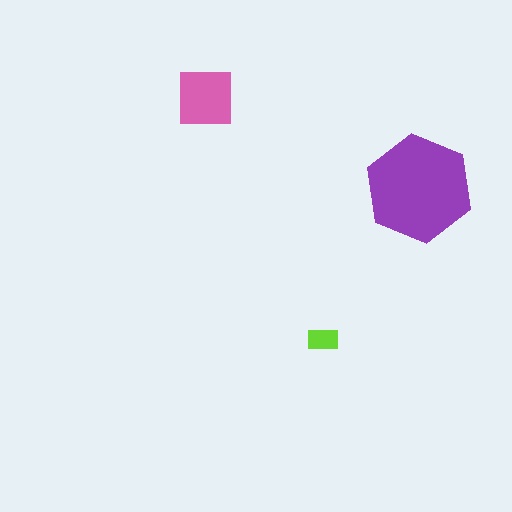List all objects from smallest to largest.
The lime rectangle, the pink square, the purple hexagon.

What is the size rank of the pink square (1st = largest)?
2nd.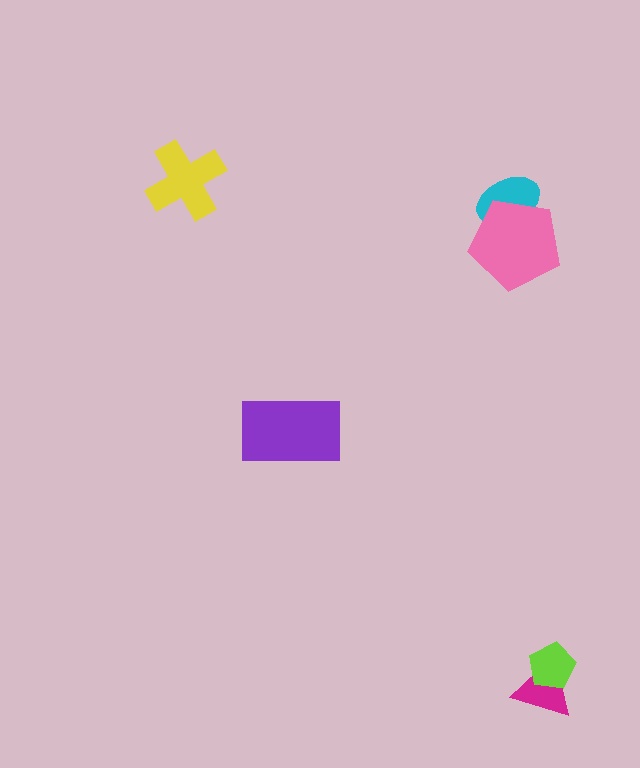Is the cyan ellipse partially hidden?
Yes, it is partially covered by another shape.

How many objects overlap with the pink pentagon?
1 object overlaps with the pink pentagon.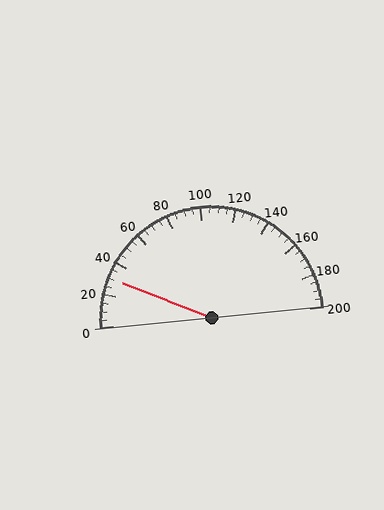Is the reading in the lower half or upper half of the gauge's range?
The reading is in the lower half of the range (0 to 200).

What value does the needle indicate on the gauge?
The needle indicates approximately 30.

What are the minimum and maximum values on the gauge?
The gauge ranges from 0 to 200.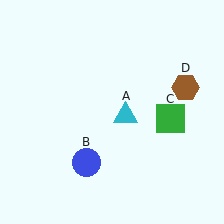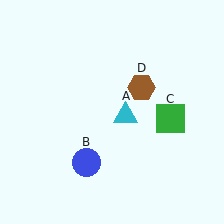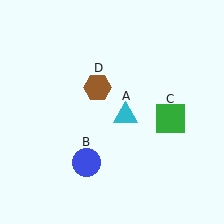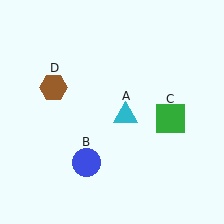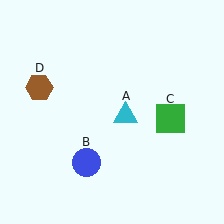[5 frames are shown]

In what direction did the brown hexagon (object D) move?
The brown hexagon (object D) moved left.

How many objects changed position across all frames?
1 object changed position: brown hexagon (object D).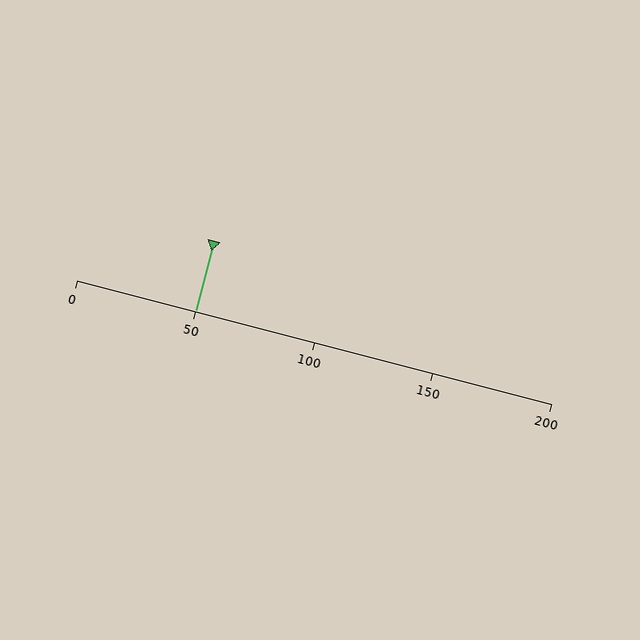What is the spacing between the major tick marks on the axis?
The major ticks are spaced 50 apart.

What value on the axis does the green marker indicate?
The marker indicates approximately 50.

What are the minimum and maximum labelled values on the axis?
The axis runs from 0 to 200.